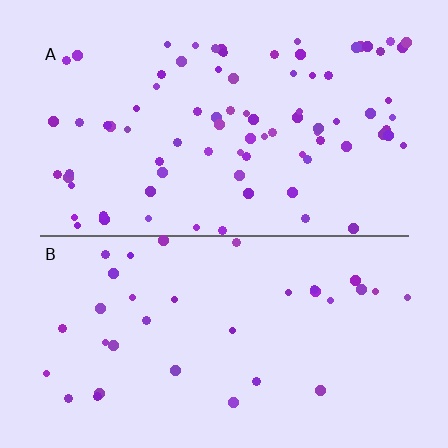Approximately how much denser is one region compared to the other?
Approximately 2.4× — region A over region B.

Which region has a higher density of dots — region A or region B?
A (the top).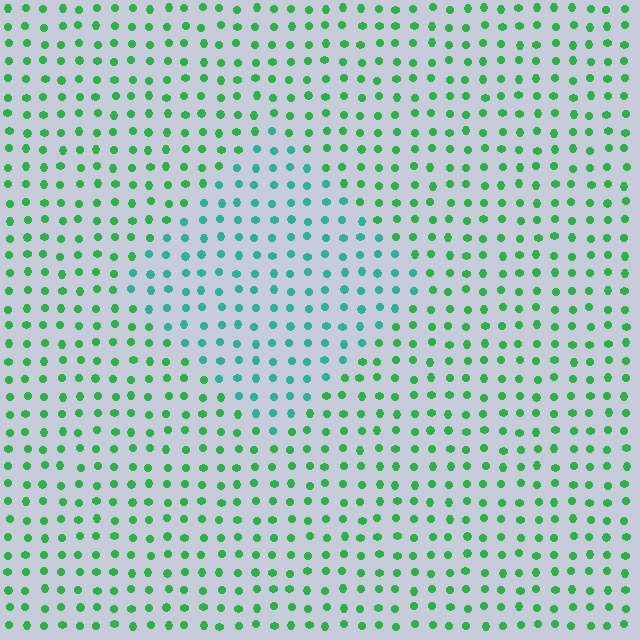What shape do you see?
I see a diamond.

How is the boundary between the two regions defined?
The boundary is defined purely by a slight shift in hue (about 38 degrees). Spacing, size, and orientation are identical on both sides.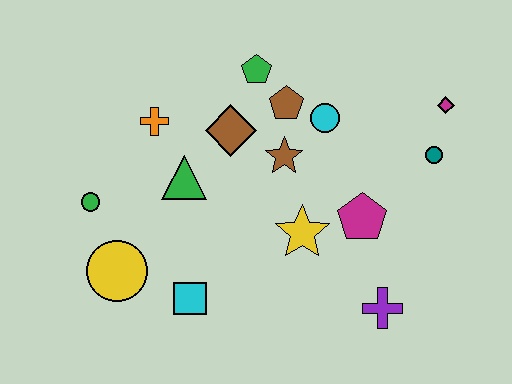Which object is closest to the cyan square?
The yellow circle is closest to the cyan square.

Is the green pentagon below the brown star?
No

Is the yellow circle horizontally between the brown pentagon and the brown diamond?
No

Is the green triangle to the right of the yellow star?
No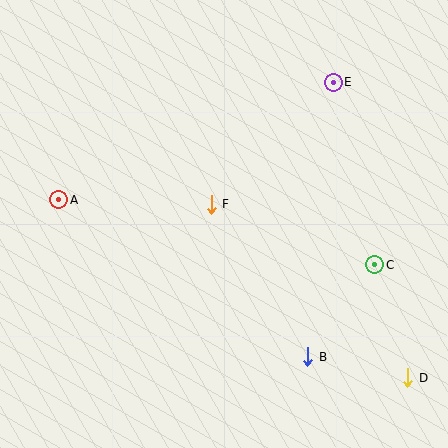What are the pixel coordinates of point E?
Point E is at (333, 82).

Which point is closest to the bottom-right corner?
Point D is closest to the bottom-right corner.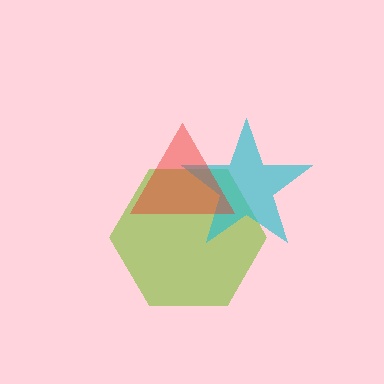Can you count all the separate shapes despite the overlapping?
Yes, there are 3 separate shapes.